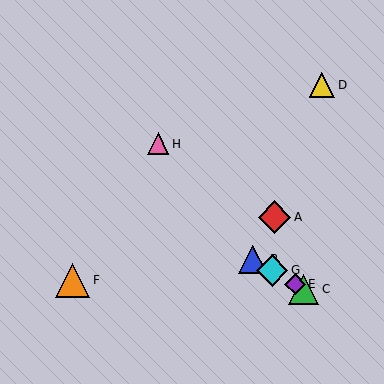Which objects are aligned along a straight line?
Objects B, C, E, G are aligned along a straight line.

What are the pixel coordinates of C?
Object C is at (304, 289).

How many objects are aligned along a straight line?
4 objects (B, C, E, G) are aligned along a straight line.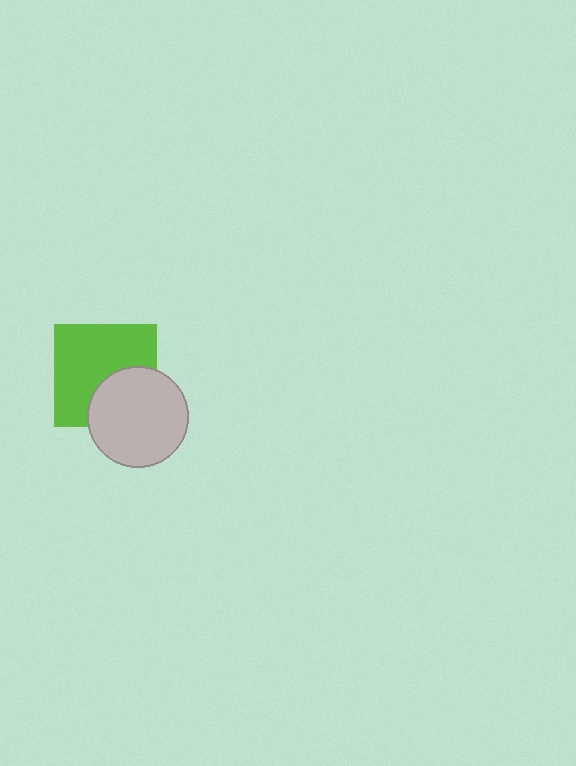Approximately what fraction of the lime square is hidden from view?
Roughly 35% of the lime square is hidden behind the light gray circle.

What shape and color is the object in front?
The object in front is a light gray circle.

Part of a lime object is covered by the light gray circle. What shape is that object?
It is a square.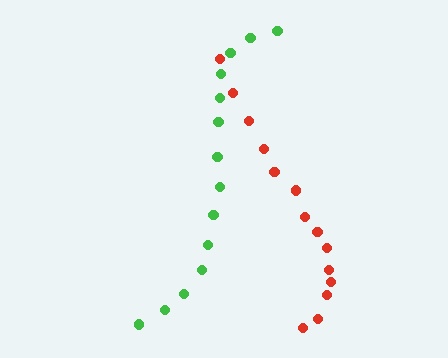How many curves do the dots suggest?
There are 2 distinct paths.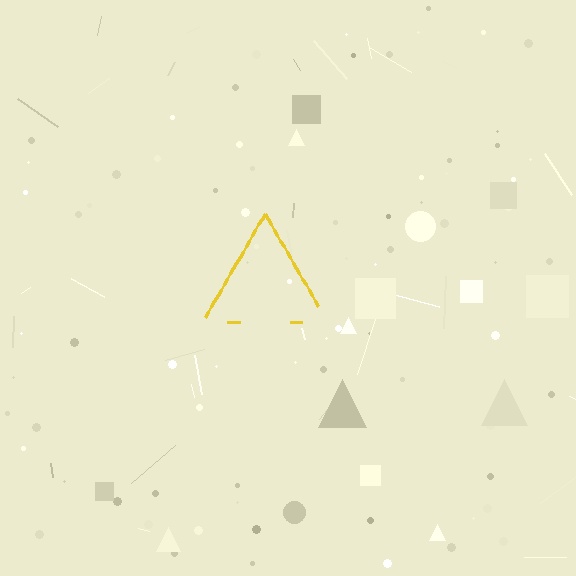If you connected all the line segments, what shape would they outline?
They would outline a triangle.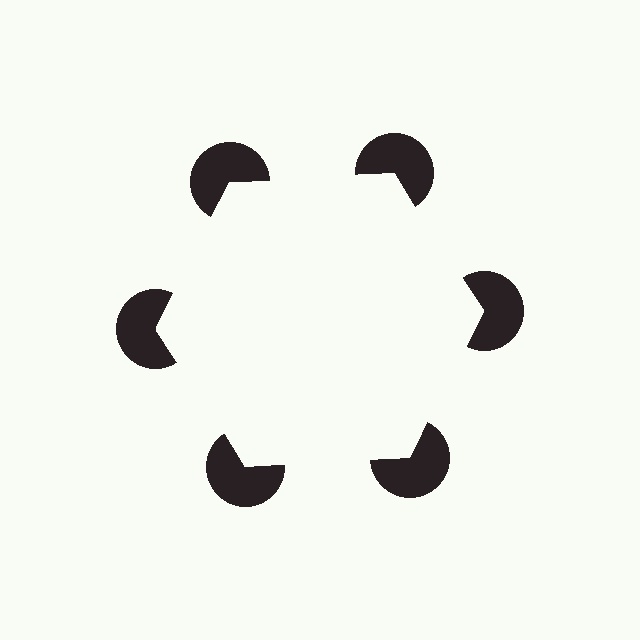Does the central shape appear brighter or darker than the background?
It typically appears slightly brighter than the background, even though no actual brightness change is drawn.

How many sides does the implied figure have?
6 sides.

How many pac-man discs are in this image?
There are 6 — one at each vertex of the illusory hexagon.